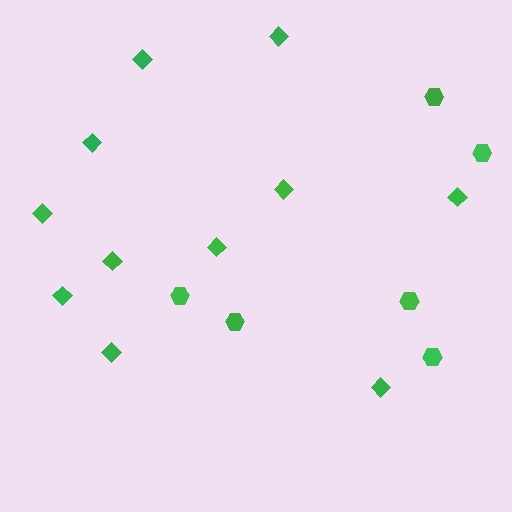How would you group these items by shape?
There are 2 groups: one group of hexagons (6) and one group of diamonds (11).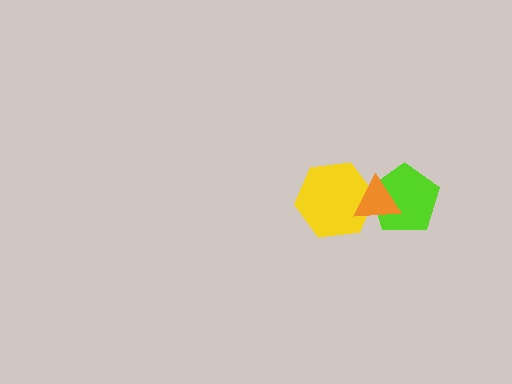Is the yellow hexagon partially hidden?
Yes, it is partially covered by another shape.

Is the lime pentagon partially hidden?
Yes, it is partially covered by another shape.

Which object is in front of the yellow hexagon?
The orange triangle is in front of the yellow hexagon.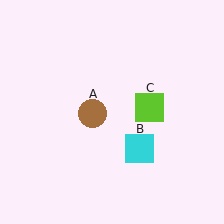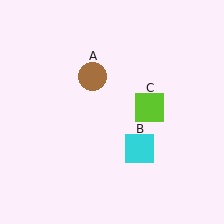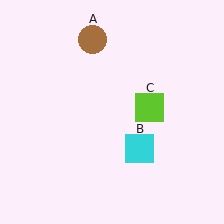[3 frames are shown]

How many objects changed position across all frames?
1 object changed position: brown circle (object A).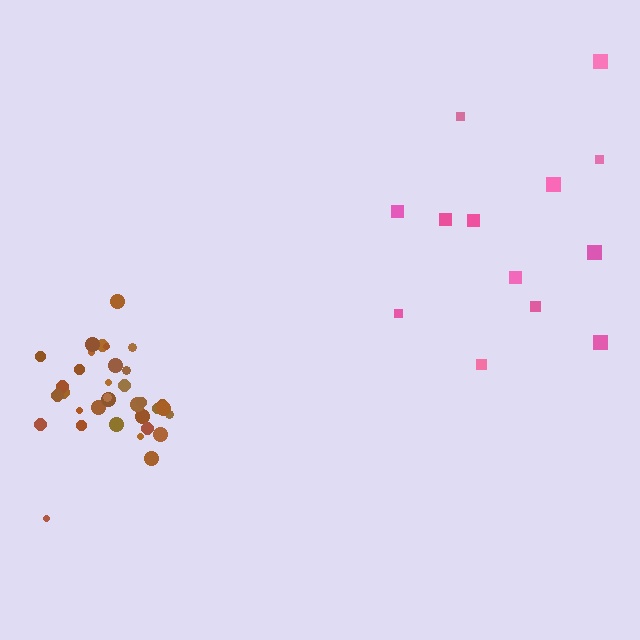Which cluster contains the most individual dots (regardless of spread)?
Brown (35).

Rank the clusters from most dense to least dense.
brown, pink.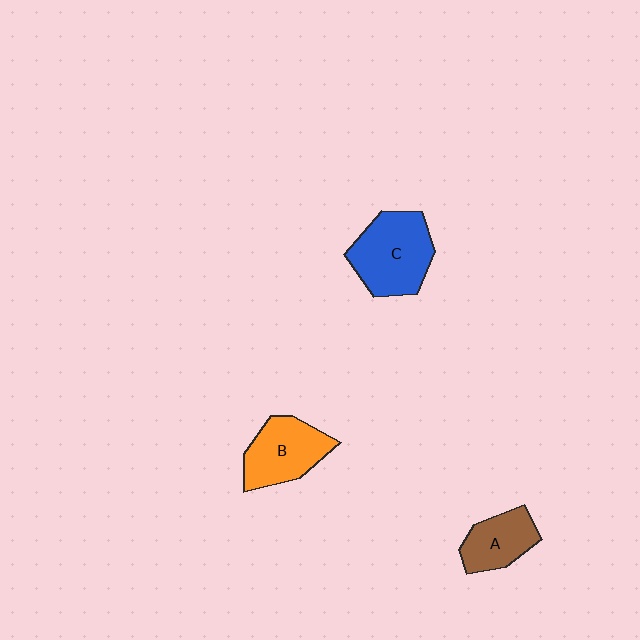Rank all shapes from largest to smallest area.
From largest to smallest: C (blue), B (orange), A (brown).